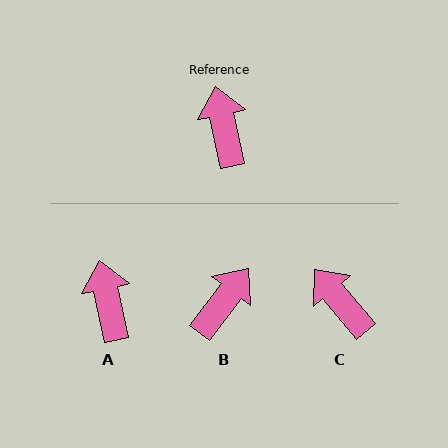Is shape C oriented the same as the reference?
No, it is off by about 28 degrees.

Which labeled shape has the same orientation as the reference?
A.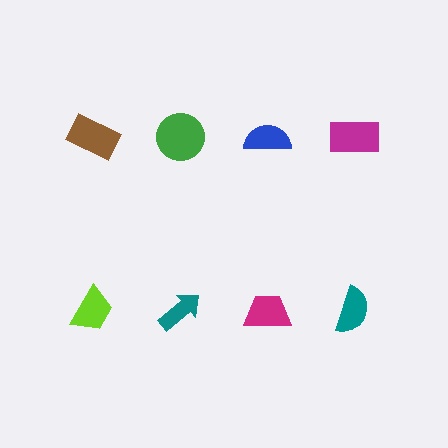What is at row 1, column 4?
A magenta rectangle.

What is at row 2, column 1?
A lime trapezoid.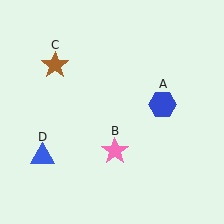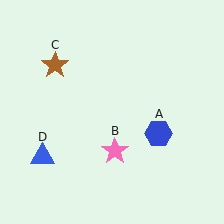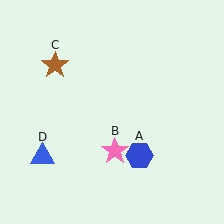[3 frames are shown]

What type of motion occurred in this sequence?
The blue hexagon (object A) rotated clockwise around the center of the scene.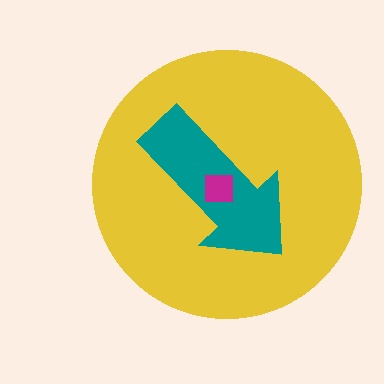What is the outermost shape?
The yellow circle.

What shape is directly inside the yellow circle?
The teal arrow.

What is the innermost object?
The magenta square.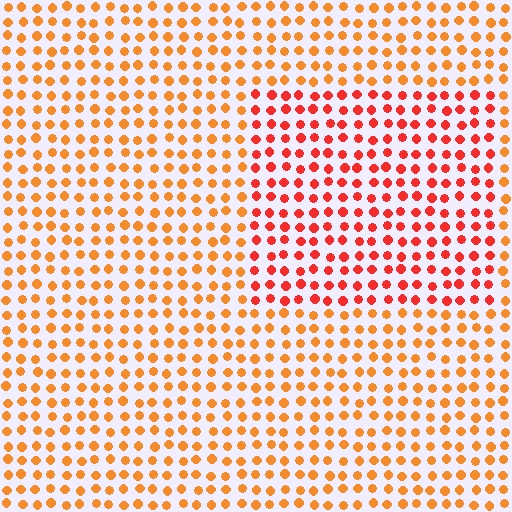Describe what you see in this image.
The image is filled with small orange elements in a uniform arrangement. A rectangle-shaped region is visible where the elements are tinted to a slightly different hue, forming a subtle color boundary.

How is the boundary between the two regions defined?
The boundary is defined purely by a slight shift in hue (about 29 degrees). Spacing, size, and orientation are identical on both sides.